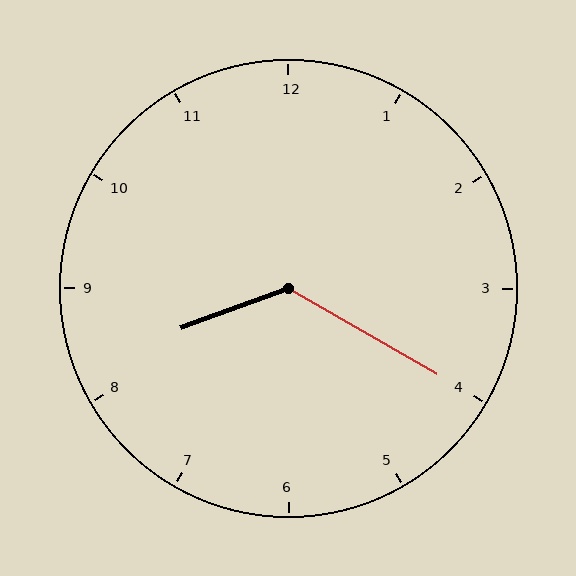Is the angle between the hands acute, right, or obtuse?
It is obtuse.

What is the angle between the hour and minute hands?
Approximately 130 degrees.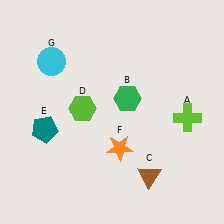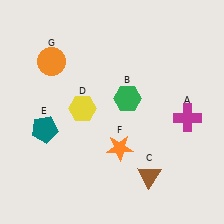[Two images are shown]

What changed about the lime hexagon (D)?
In Image 1, D is lime. In Image 2, it changed to yellow.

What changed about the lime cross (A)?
In Image 1, A is lime. In Image 2, it changed to magenta.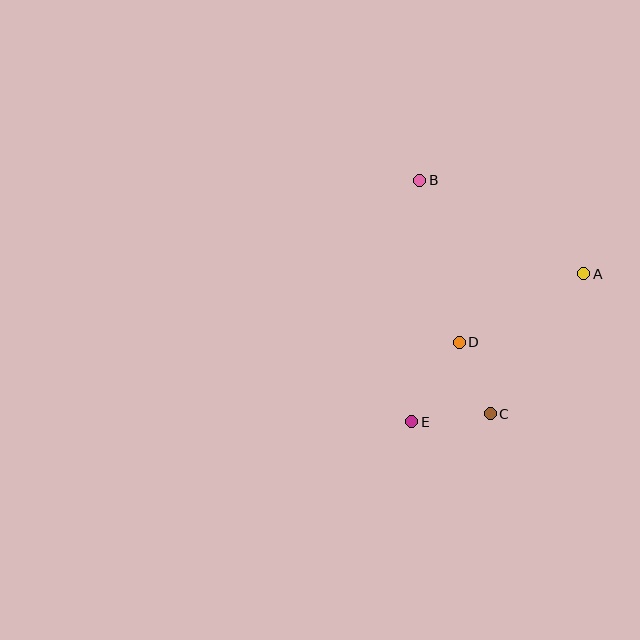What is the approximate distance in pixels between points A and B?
The distance between A and B is approximately 189 pixels.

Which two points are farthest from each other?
Points B and C are farthest from each other.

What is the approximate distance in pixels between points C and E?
The distance between C and E is approximately 79 pixels.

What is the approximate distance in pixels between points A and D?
The distance between A and D is approximately 142 pixels.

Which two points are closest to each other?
Points C and D are closest to each other.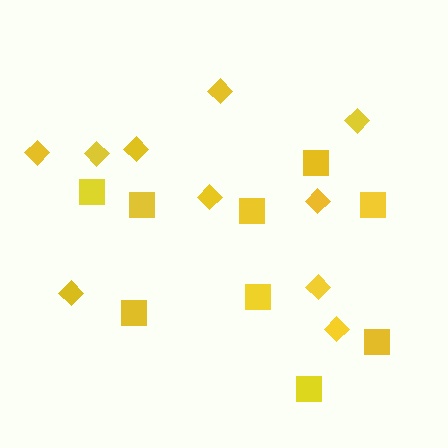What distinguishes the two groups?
There are 2 groups: one group of diamonds (10) and one group of squares (9).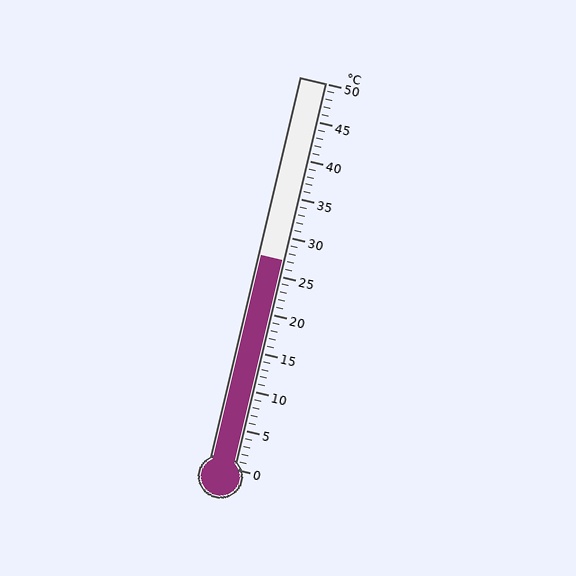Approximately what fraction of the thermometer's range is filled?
The thermometer is filled to approximately 55% of its range.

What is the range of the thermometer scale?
The thermometer scale ranges from 0°C to 50°C.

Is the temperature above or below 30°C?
The temperature is below 30°C.